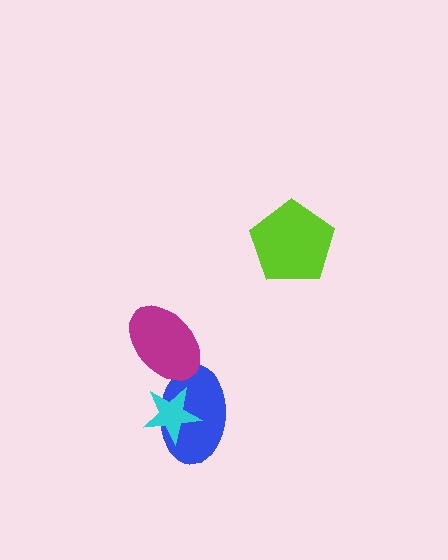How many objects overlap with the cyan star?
1 object overlaps with the cyan star.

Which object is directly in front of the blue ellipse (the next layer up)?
The magenta ellipse is directly in front of the blue ellipse.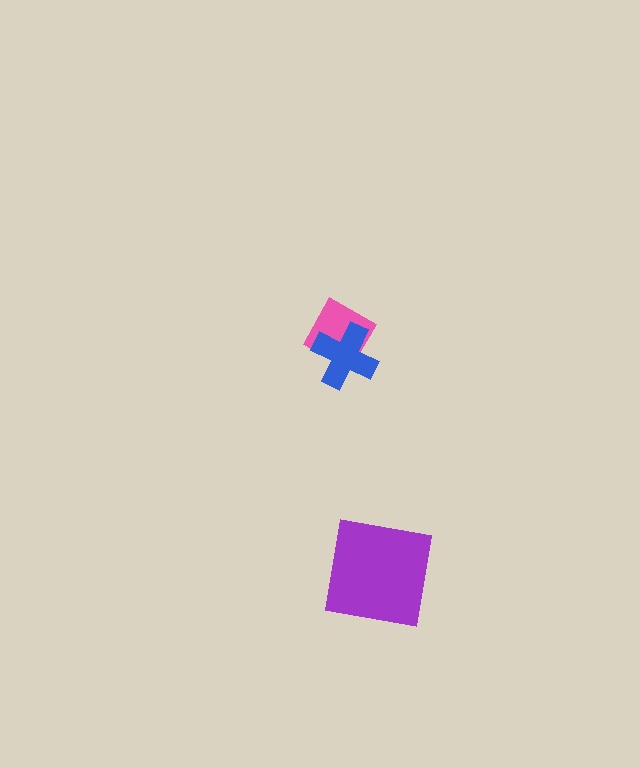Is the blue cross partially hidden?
No, no other shape covers it.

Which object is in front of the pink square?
The blue cross is in front of the pink square.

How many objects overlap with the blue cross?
1 object overlaps with the blue cross.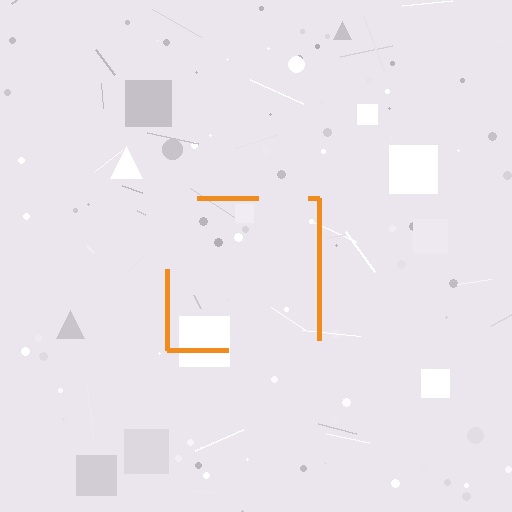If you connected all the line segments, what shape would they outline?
They would outline a square.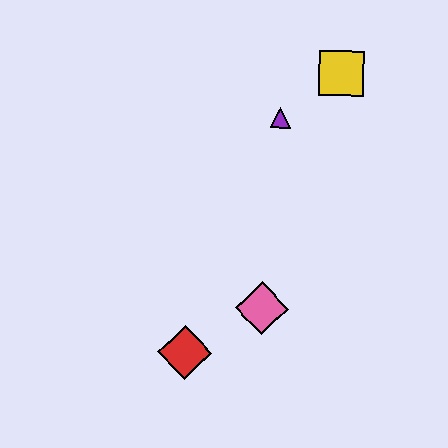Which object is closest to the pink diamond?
The red diamond is closest to the pink diamond.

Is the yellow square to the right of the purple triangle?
Yes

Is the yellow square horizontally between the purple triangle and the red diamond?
No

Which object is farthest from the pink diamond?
The yellow square is farthest from the pink diamond.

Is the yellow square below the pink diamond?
No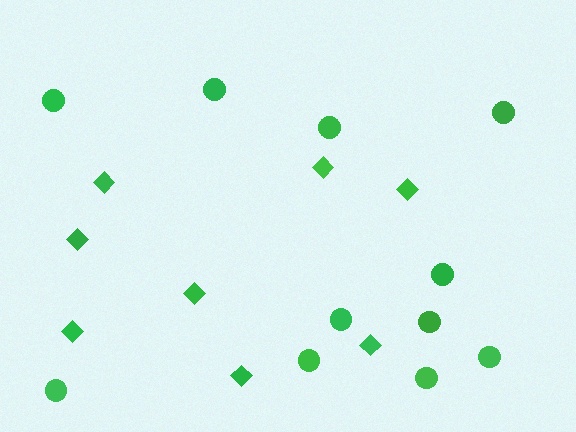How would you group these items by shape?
There are 2 groups: one group of diamonds (8) and one group of circles (11).